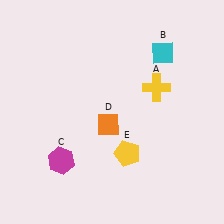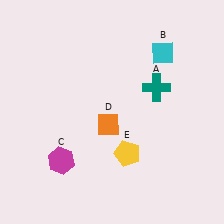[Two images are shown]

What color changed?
The cross (A) changed from yellow in Image 1 to teal in Image 2.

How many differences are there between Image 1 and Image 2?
There is 1 difference between the two images.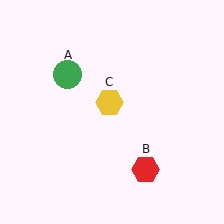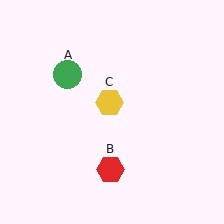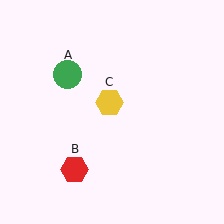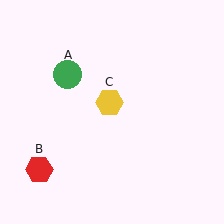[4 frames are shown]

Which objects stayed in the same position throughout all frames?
Green circle (object A) and yellow hexagon (object C) remained stationary.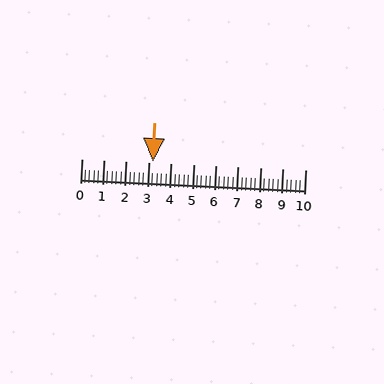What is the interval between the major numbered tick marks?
The major tick marks are spaced 1 units apart.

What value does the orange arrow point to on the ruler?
The orange arrow points to approximately 3.2.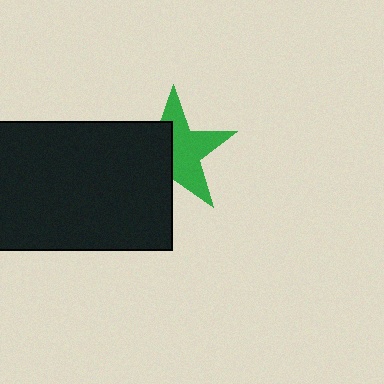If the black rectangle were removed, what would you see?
You would see the complete green star.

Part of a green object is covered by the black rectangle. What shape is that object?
It is a star.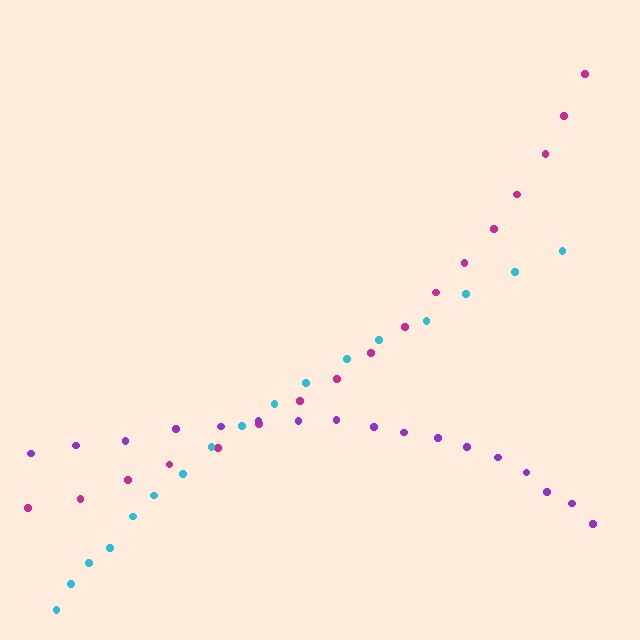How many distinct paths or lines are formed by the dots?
There are 3 distinct paths.